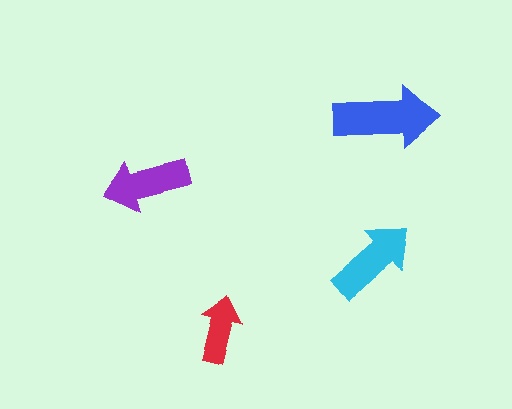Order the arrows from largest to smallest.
the blue one, the cyan one, the purple one, the red one.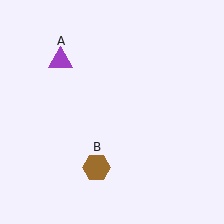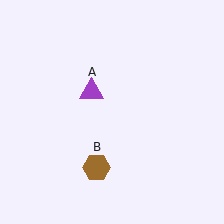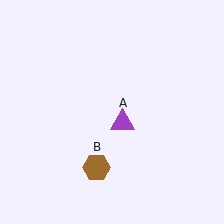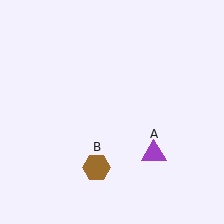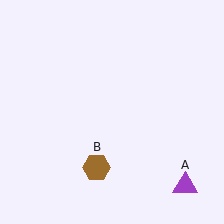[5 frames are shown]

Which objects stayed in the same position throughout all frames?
Brown hexagon (object B) remained stationary.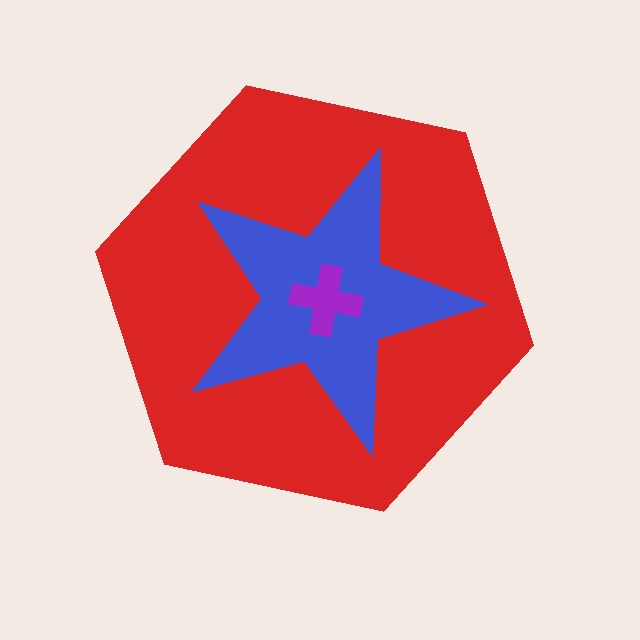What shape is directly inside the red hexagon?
The blue star.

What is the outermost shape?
The red hexagon.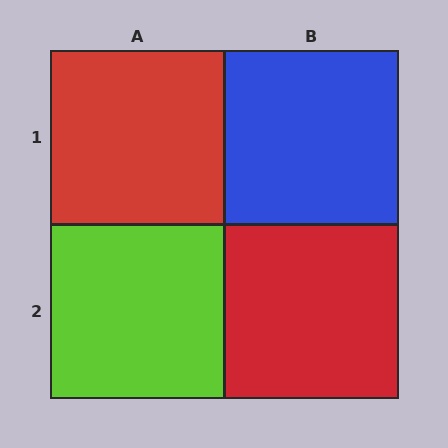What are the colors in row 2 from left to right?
Lime, red.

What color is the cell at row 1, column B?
Blue.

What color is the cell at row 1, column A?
Red.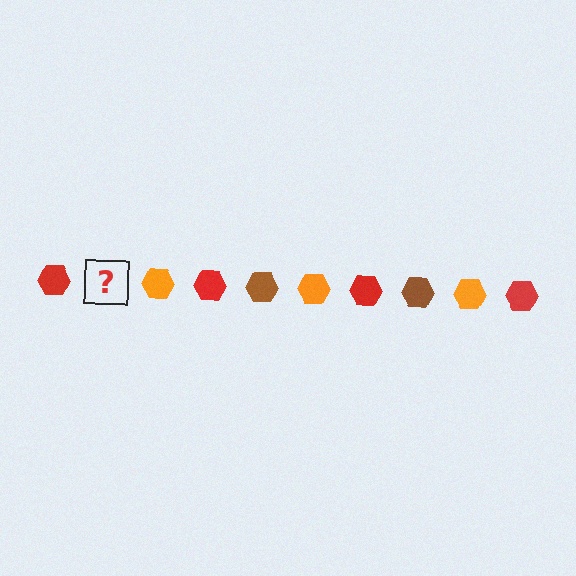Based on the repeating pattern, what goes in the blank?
The blank should be a brown hexagon.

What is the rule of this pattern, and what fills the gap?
The rule is that the pattern cycles through red, brown, orange hexagons. The gap should be filled with a brown hexagon.